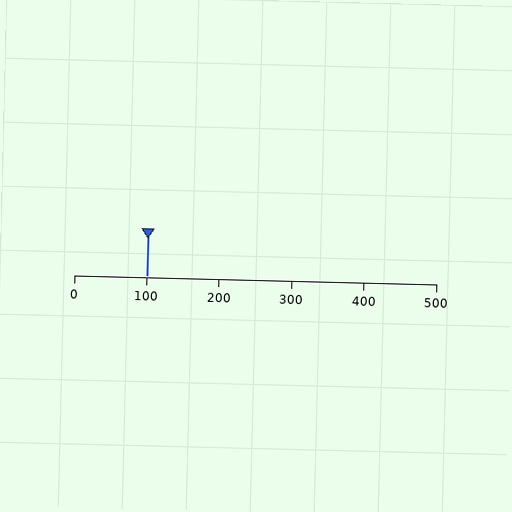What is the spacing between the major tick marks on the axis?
The major ticks are spaced 100 apart.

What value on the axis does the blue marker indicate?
The marker indicates approximately 100.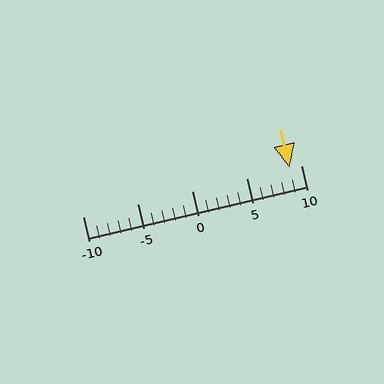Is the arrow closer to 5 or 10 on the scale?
The arrow is closer to 10.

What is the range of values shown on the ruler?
The ruler shows values from -10 to 10.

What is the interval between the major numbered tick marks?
The major tick marks are spaced 5 units apart.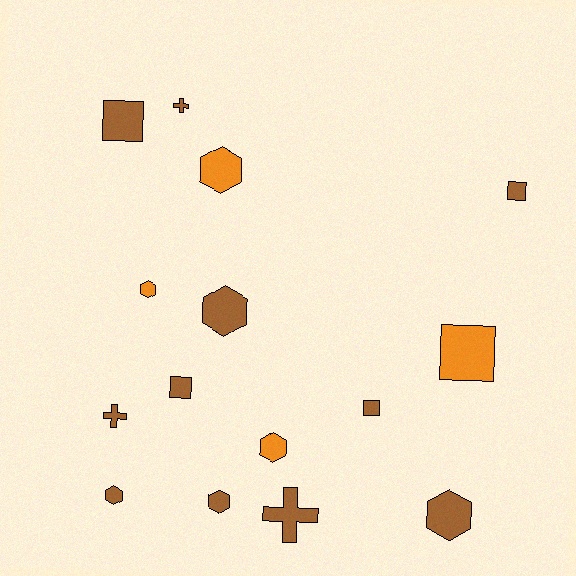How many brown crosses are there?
There are 3 brown crosses.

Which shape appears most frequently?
Hexagon, with 7 objects.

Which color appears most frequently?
Brown, with 11 objects.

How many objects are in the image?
There are 15 objects.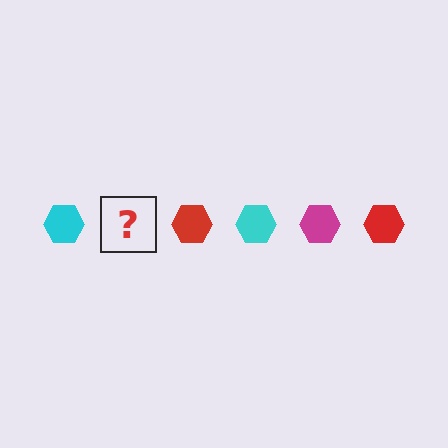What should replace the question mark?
The question mark should be replaced with a magenta hexagon.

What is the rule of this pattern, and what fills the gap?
The rule is that the pattern cycles through cyan, magenta, red hexagons. The gap should be filled with a magenta hexagon.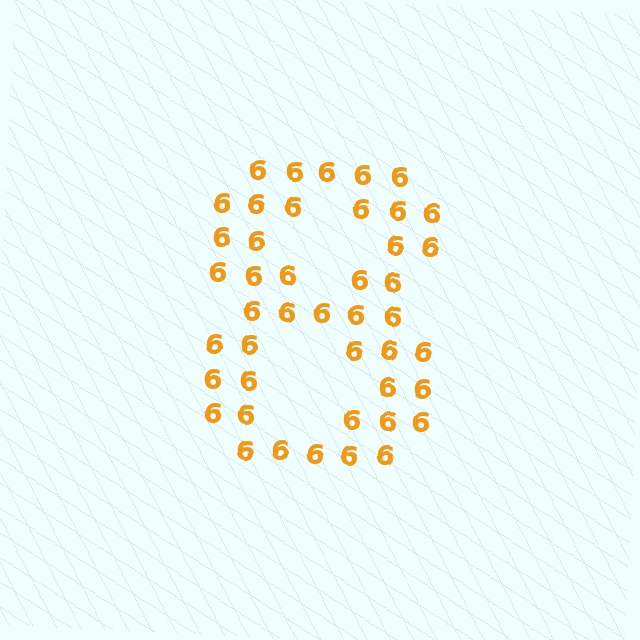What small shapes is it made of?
It is made of small digit 6's.